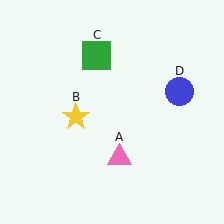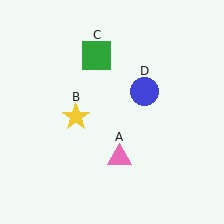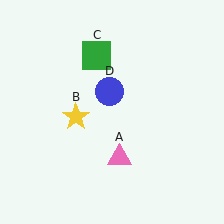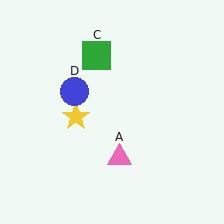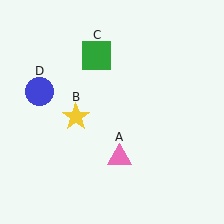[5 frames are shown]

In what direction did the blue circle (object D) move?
The blue circle (object D) moved left.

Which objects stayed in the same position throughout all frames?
Pink triangle (object A) and yellow star (object B) and green square (object C) remained stationary.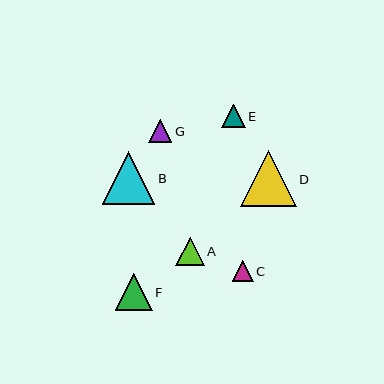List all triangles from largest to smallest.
From largest to smallest: D, B, F, A, E, G, C.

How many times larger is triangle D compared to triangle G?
Triangle D is approximately 2.4 times the size of triangle G.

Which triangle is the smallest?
Triangle C is the smallest with a size of approximately 21 pixels.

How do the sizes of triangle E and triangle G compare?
Triangle E and triangle G are approximately the same size.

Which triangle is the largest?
Triangle D is the largest with a size of approximately 55 pixels.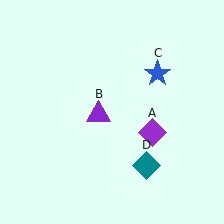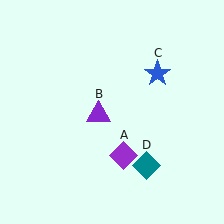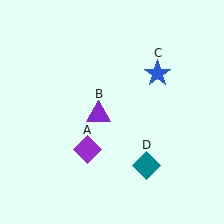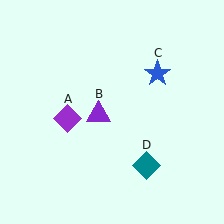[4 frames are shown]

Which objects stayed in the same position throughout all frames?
Purple triangle (object B) and blue star (object C) and teal diamond (object D) remained stationary.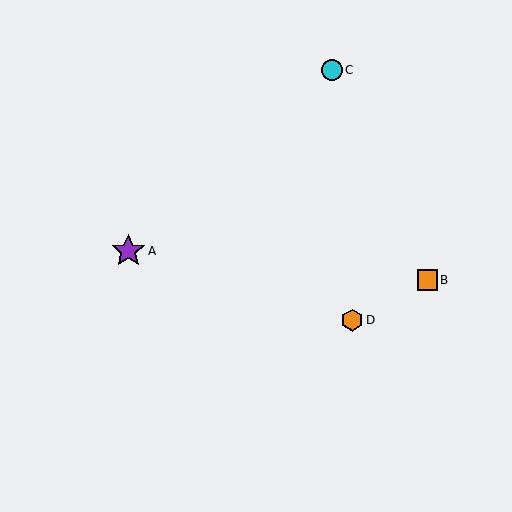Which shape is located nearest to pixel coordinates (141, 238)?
The purple star (labeled A) at (128, 251) is nearest to that location.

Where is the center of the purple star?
The center of the purple star is at (128, 251).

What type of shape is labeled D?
Shape D is an orange hexagon.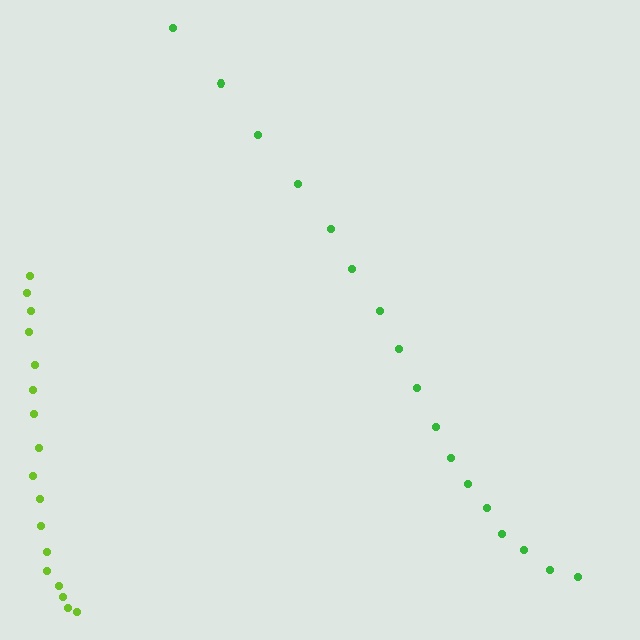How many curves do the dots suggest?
There are 2 distinct paths.